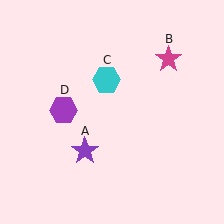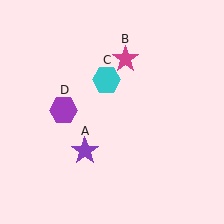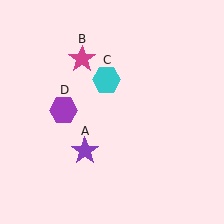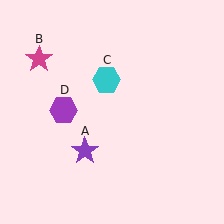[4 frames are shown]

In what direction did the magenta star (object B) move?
The magenta star (object B) moved left.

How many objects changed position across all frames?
1 object changed position: magenta star (object B).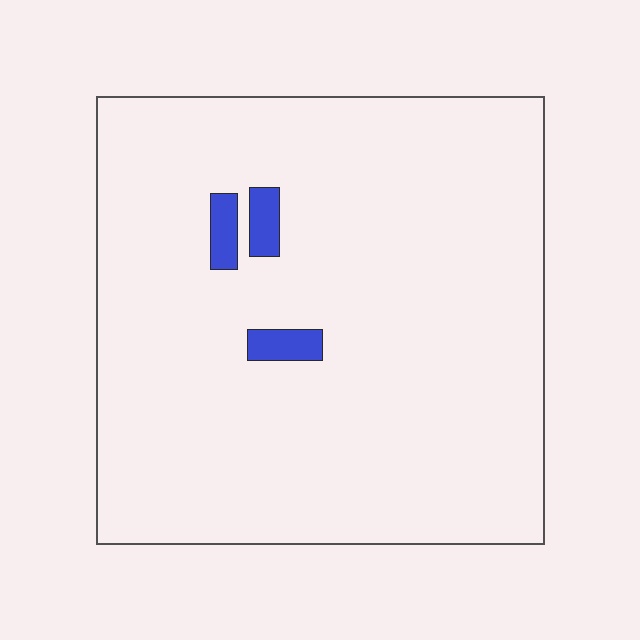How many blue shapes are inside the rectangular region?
3.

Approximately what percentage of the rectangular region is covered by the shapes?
Approximately 5%.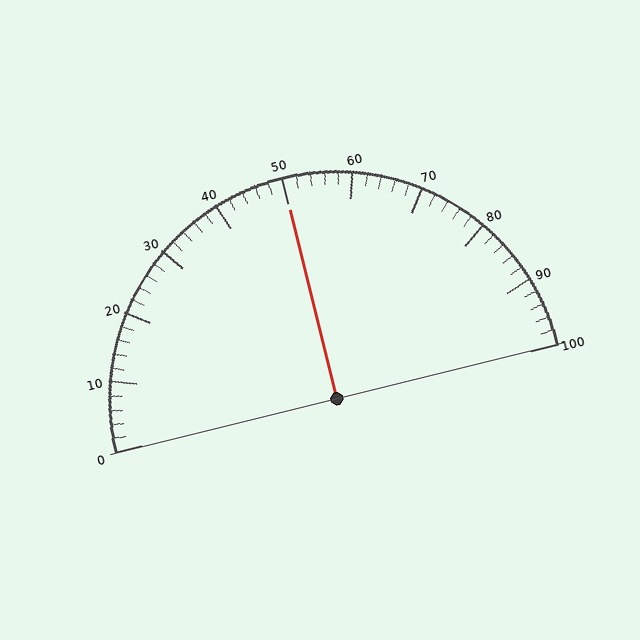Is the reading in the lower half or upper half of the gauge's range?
The reading is in the upper half of the range (0 to 100).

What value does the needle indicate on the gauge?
The needle indicates approximately 50.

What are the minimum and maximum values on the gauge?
The gauge ranges from 0 to 100.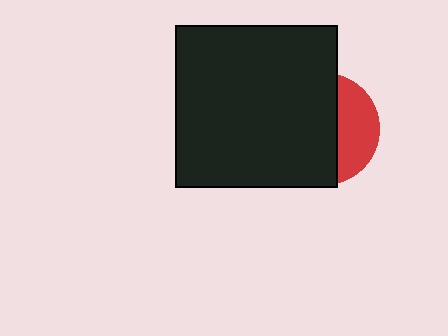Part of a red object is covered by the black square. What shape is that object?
It is a circle.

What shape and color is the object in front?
The object in front is a black square.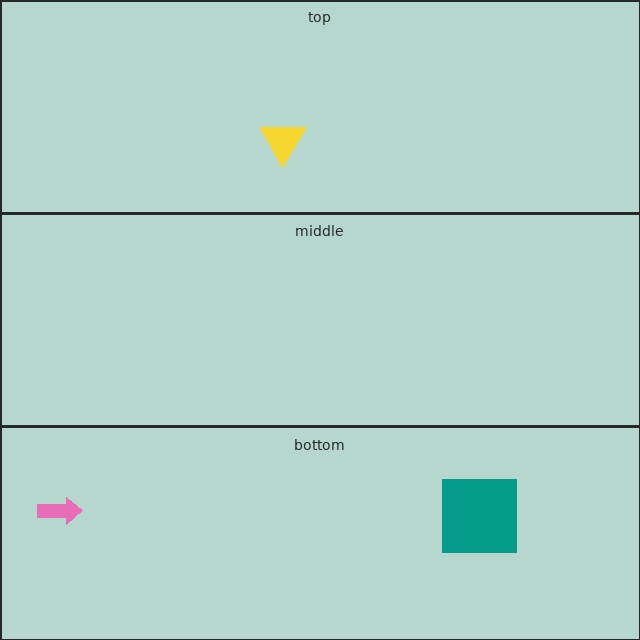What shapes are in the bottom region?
The pink arrow, the teal square.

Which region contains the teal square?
The bottom region.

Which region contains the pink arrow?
The bottom region.